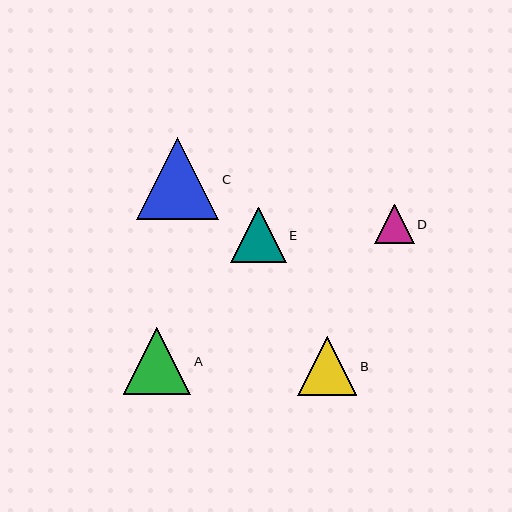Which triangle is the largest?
Triangle C is the largest with a size of approximately 82 pixels.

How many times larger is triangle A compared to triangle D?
Triangle A is approximately 1.7 times the size of triangle D.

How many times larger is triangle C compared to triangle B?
Triangle C is approximately 1.4 times the size of triangle B.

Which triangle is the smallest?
Triangle D is the smallest with a size of approximately 40 pixels.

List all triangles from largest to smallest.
From largest to smallest: C, A, B, E, D.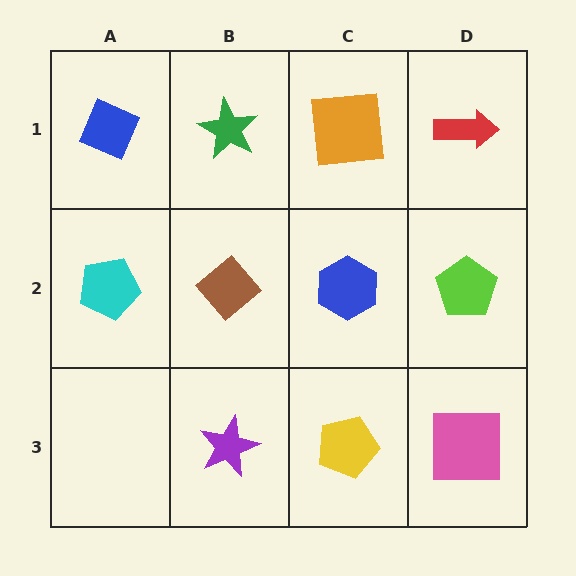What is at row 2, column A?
A cyan pentagon.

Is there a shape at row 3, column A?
No, that cell is empty.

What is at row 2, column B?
A brown diamond.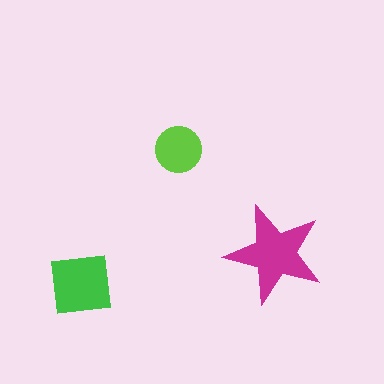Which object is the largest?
The magenta star.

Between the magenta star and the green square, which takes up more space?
The magenta star.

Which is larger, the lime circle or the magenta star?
The magenta star.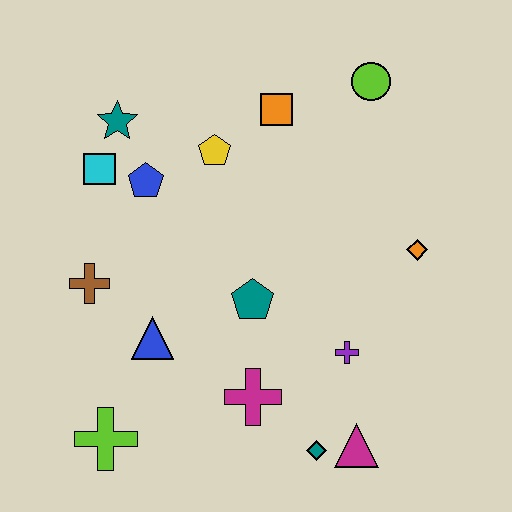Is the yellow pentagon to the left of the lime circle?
Yes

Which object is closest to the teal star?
The cyan square is closest to the teal star.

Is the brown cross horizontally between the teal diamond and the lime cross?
No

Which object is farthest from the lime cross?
The lime circle is farthest from the lime cross.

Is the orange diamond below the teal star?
Yes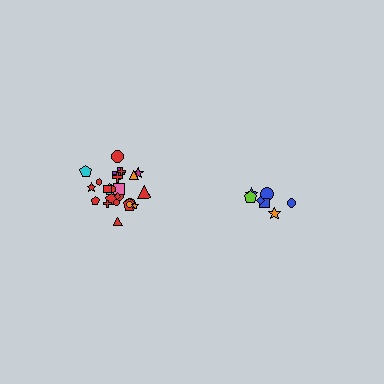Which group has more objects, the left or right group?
The left group.